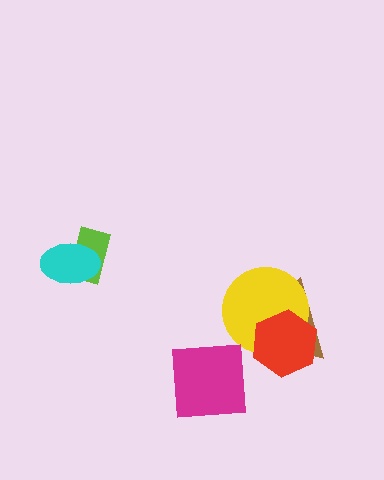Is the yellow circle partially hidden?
Yes, it is partially covered by another shape.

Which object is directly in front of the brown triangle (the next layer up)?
The yellow circle is directly in front of the brown triangle.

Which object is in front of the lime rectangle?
The cyan ellipse is in front of the lime rectangle.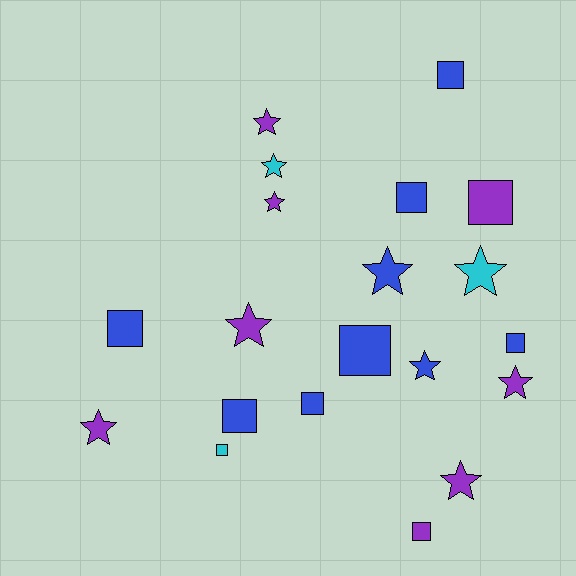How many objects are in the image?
There are 20 objects.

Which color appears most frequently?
Blue, with 9 objects.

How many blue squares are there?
There are 7 blue squares.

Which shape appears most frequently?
Square, with 10 objects.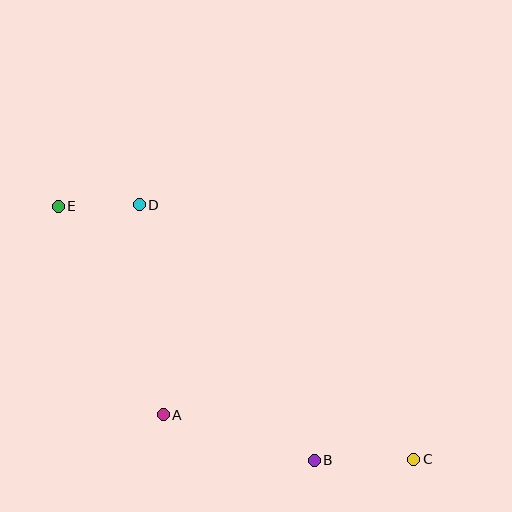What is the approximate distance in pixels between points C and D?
The distance between C and D is approximately 374 pixels.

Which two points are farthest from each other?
Points C and E are farthest from each other.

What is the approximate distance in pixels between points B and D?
The distance between B and D is approximately 310 pixels.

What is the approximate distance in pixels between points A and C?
The distance between A and C is approximately 255 pixels.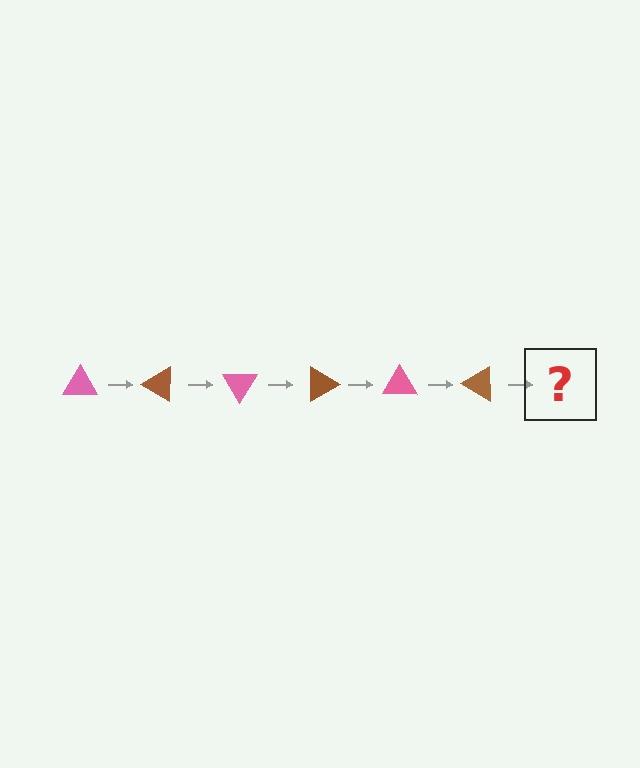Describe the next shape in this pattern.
It should be a pink triangle, rotated 180 degrees from the start.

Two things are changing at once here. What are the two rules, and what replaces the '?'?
The two rules are that it rotates 30 degrees each step and the color cycles through pink and brown. The '?' should be a pink triangle, rotated 180 degrees from the start.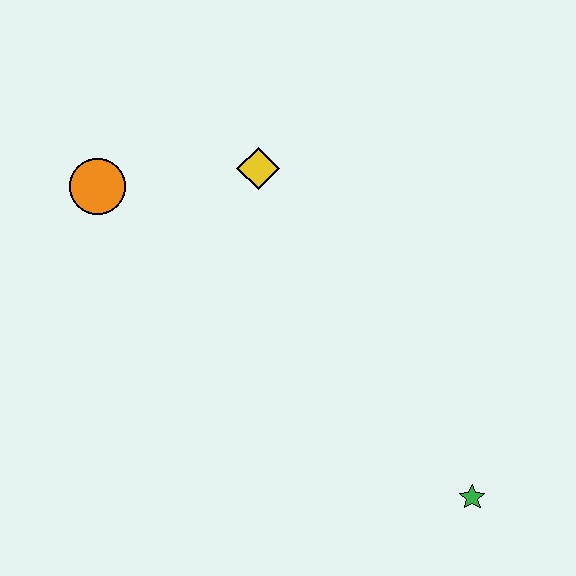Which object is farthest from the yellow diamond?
The green star is farthest from the yellow diamond.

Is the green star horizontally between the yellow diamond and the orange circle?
No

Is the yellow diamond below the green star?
No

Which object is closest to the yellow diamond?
The orange circle is closest to the yellow diamond.